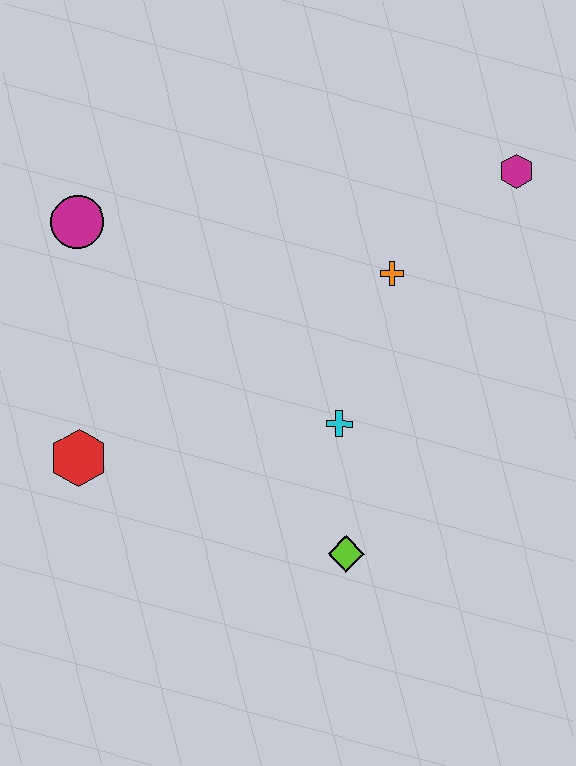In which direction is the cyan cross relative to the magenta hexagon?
The cyan cross is below the magenta hexagon.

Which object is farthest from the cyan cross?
The magenta circle is farthest from the cyan cross.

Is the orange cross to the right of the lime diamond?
Yes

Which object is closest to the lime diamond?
The cyan cross is closest to the lime diamond.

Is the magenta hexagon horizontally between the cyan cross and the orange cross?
No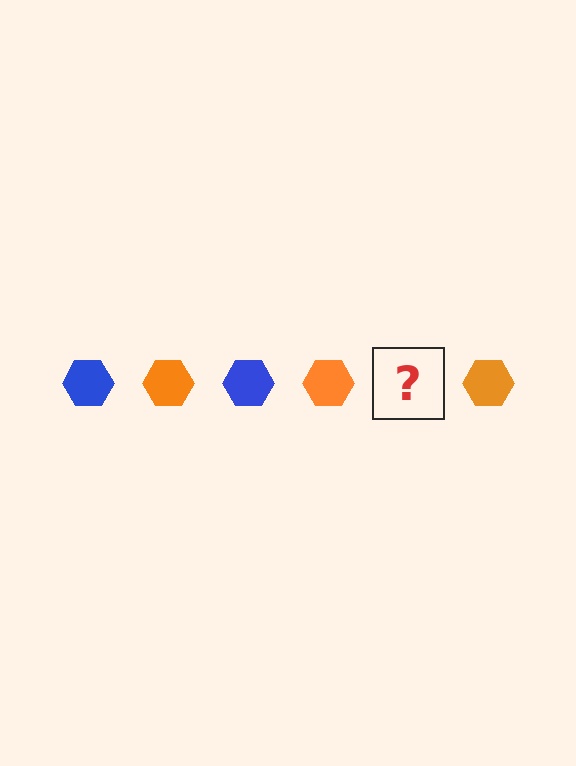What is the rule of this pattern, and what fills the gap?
The rule is that the pattern cycles through blue, orange hexagons. The gap should be filled with a blue hexagon.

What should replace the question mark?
The question mark should be replaced with a blue hexagon.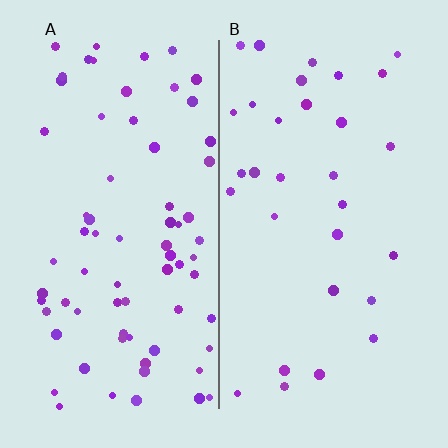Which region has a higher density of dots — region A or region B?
A (the left).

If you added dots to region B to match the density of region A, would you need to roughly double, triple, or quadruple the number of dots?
Approximately double.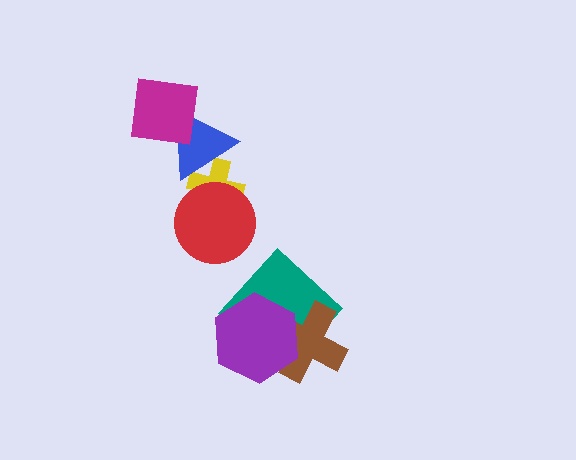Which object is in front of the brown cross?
The purple hexagon is in front of the brown cross.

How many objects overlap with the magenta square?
1 object overlaps with the magenta square.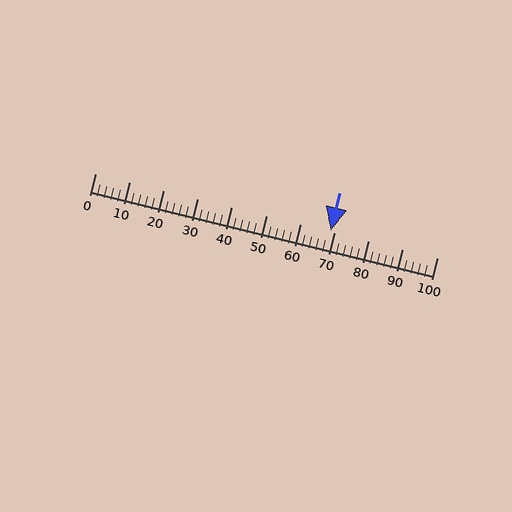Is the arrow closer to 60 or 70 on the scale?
The arrow is closer to 70.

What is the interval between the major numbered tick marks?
The major tick marks are spaced 10 units apart.